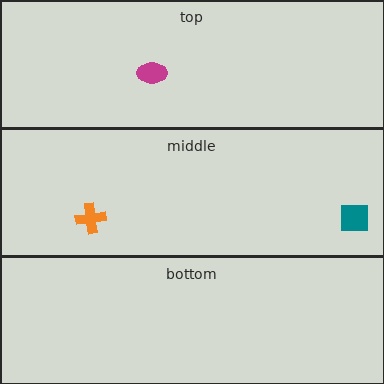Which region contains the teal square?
The middle region.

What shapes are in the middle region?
The teal square, the orange cross.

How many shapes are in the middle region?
2.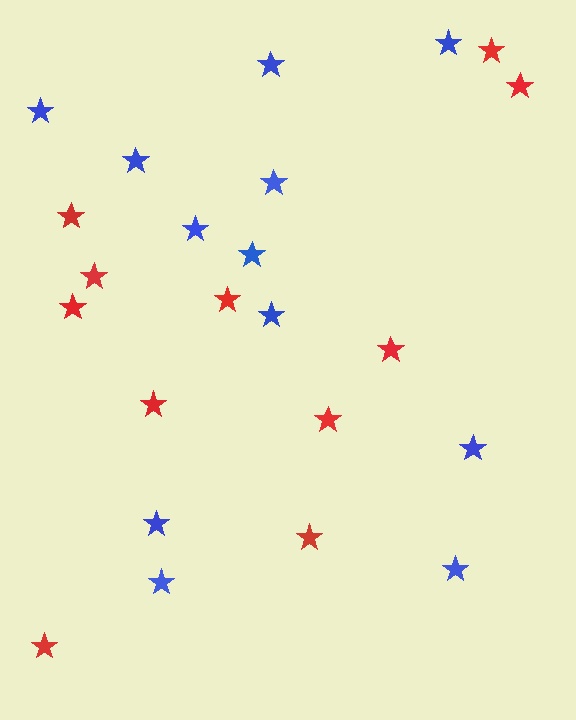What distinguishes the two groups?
There are 2 groups: one group of blue stars (12) and one group of red stars (11).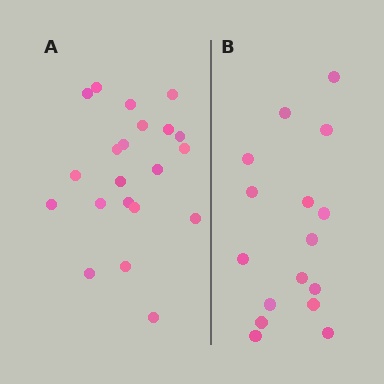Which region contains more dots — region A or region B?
Region A (the left region) has more dots.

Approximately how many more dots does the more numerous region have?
Region A has about 5 more dots than region B.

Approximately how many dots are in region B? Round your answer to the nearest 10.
About 20 dots. (The exact count is 16, which rounds to 20.)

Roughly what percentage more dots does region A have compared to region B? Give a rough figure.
About 30% more.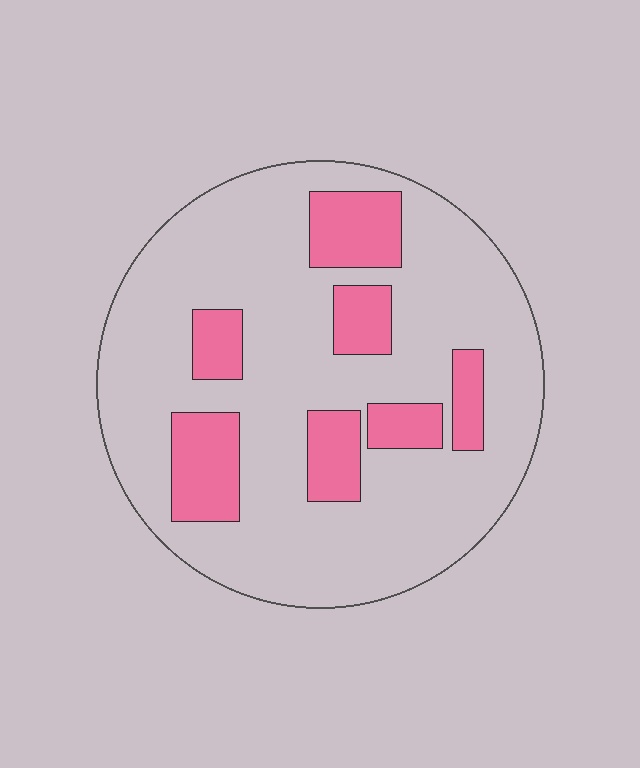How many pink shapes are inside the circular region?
7.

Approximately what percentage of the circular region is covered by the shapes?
Approximately 20%.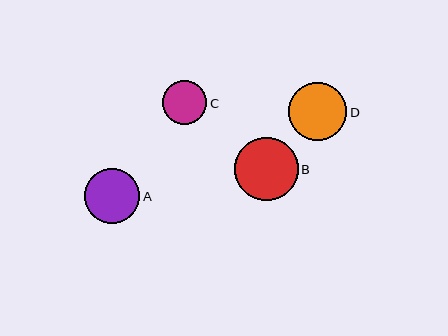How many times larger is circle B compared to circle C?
Circle B is approximately 1.4 times the size of circle C.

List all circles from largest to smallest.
From largest to smallest: B, D, A, C.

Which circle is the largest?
Circle B is the largest with a size of approximately 63 pixels.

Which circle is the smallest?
Circle C is the smallest with a size of approximately 45 pixels.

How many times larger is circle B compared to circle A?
Circle B is approximately 1.1 times the size of circle A.